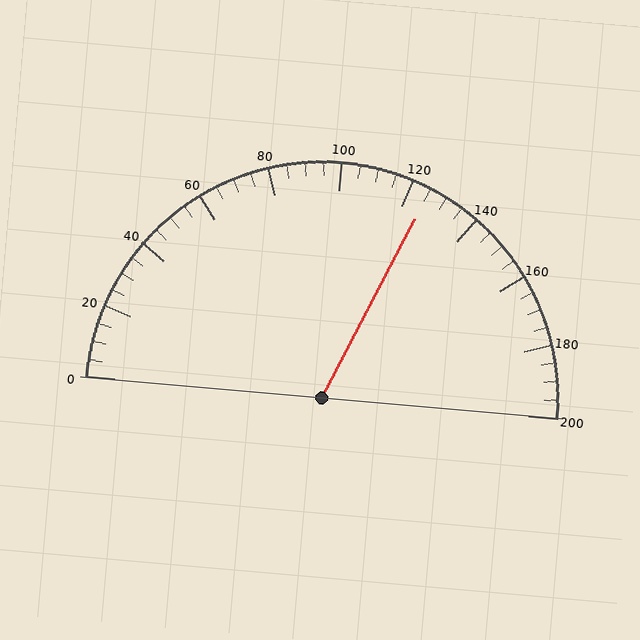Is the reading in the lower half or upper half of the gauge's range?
The reading is in the upper half of the range (0 to 200).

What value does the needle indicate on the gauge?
The needle indicates approximately 125.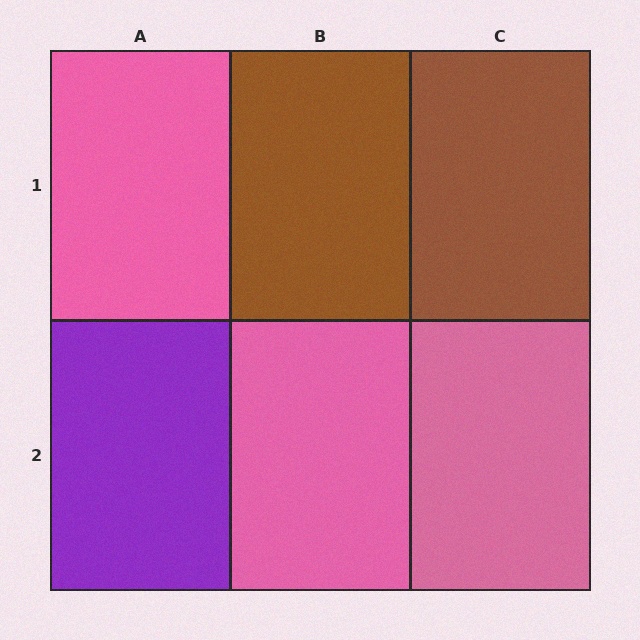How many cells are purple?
1 cell is purple.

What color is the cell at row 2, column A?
Purple.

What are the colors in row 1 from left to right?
Pink, brown, brown.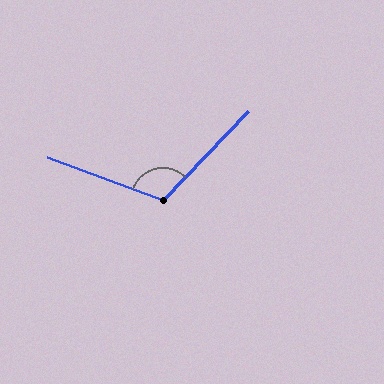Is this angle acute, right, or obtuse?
It is obtuse.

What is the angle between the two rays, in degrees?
Approximately 114 degrees.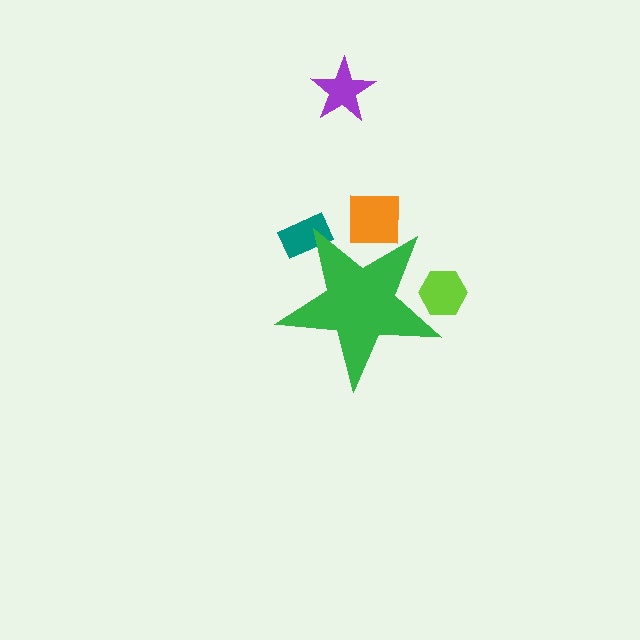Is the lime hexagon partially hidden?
Yes, the lime hexagon is partially hidden behind the green star.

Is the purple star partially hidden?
No, the purple star is fully visible.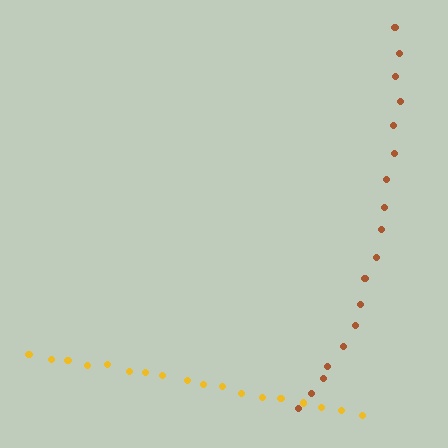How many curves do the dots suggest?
There are 2 distinct paths.